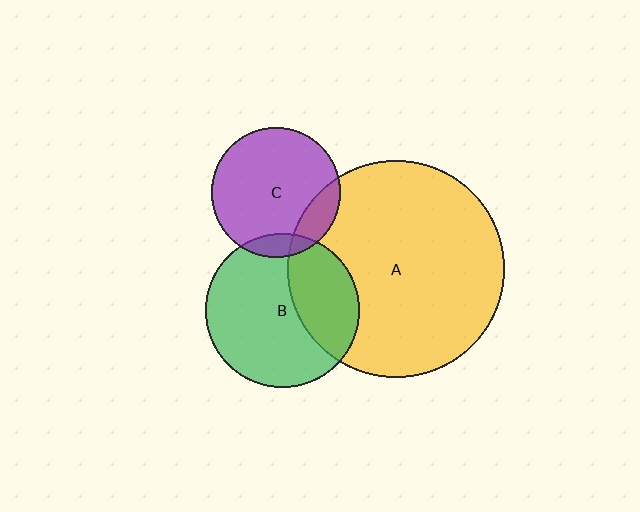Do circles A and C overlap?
Yes.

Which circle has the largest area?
Circle A (yellow).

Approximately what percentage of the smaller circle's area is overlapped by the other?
Approximately 15%.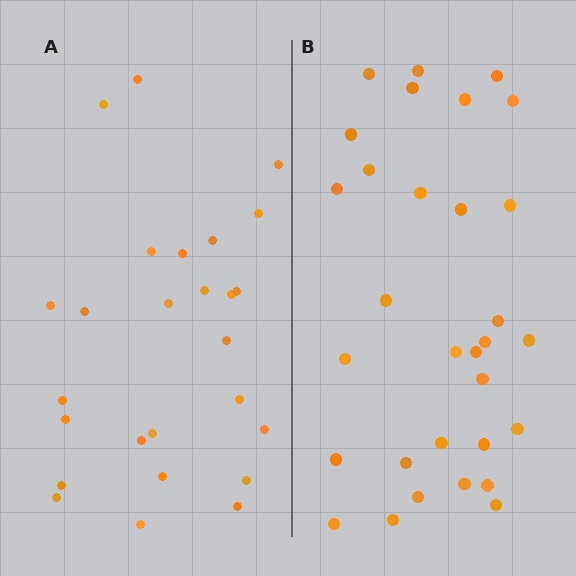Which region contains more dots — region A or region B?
Region B (the right region) has more dots.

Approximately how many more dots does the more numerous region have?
Region B has about 5 more dots than region A.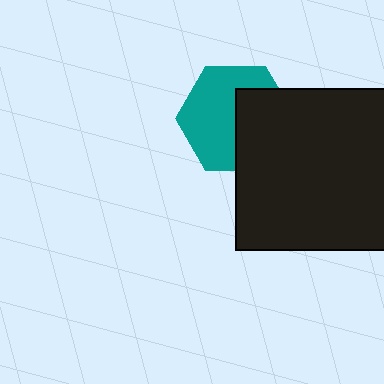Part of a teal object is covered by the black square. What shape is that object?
It is a hexagon.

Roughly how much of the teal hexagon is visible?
About half of it is visible (roughly 58%).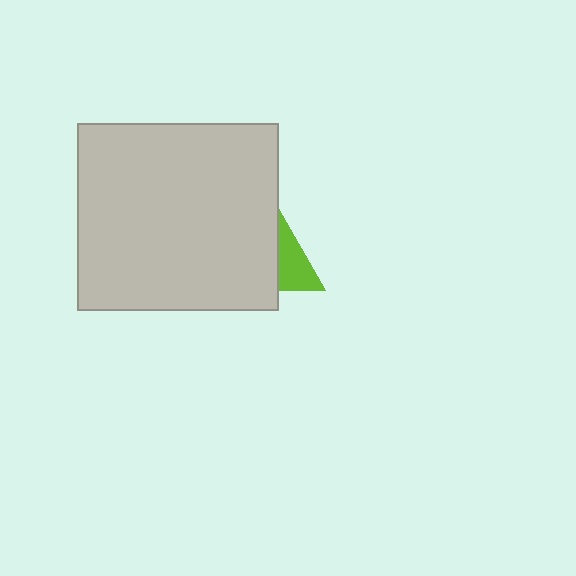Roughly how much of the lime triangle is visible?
A small part of it is visible (roughly 41%).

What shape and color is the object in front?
The object in front is a light gray rectangle.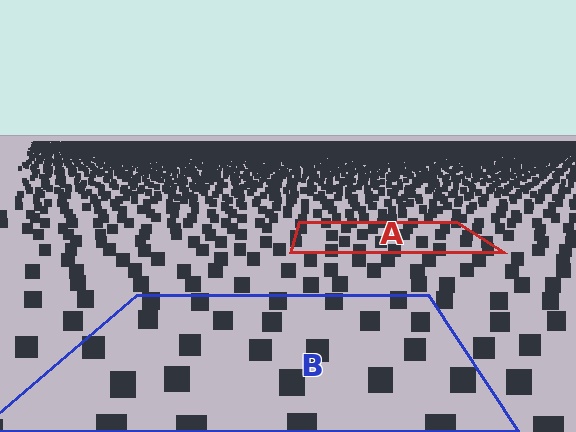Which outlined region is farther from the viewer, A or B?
Region A is farther from the viewer — the texture elements inside it appear smaller and more densely packed.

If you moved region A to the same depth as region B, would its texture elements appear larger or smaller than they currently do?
They would appear larger. At a closer depth, the same texture elements are projected at a bigger on-screen size.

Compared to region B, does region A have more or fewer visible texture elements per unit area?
Region A has more texture elements per unit area — they are packed more densely because it is farther away.